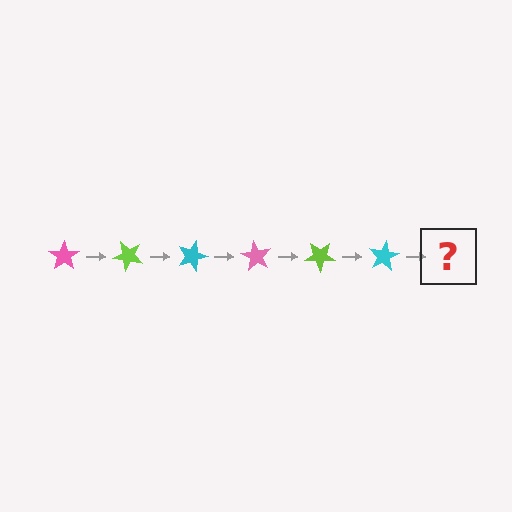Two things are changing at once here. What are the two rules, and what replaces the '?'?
The two rules are that it rotates 45 degrees each step and the color cycles through pink, lime, and cyan. The '?' should be a pink star, rotated 270 degrees from the start.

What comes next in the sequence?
The next element should be a pink star, rotated 270 degrees from the start.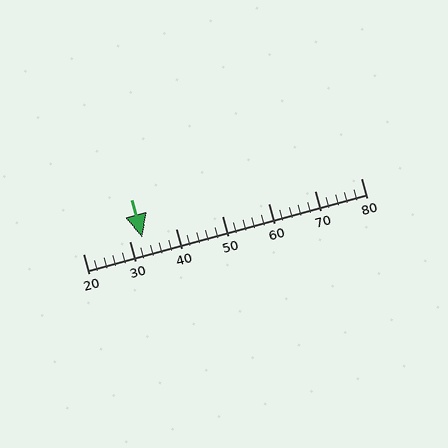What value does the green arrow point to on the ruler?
The green arrow points to approximately 33.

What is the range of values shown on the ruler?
The ruler shows values from 20 to 80.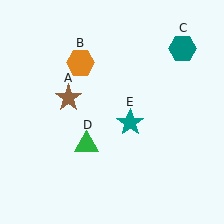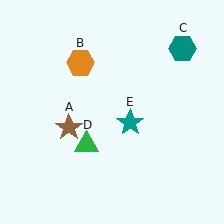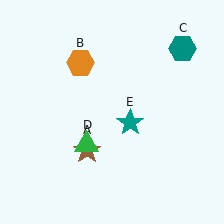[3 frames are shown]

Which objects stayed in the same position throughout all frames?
Orange hexagon (object B) and teal hexagon (object C) and green triangle (object D) and teal star (object E) remained stationary.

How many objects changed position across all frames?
1 object changed position: brown star (object A).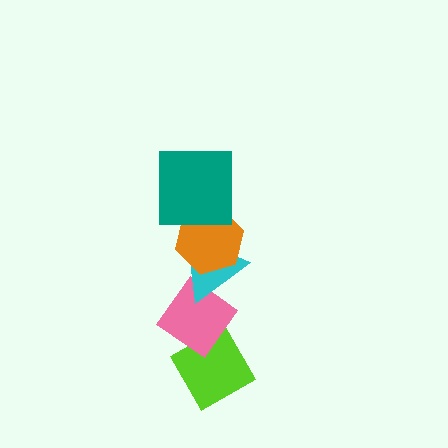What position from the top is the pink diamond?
The pink diamond is 4th from the top.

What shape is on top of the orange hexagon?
The teal square is on top of the orange hexagon.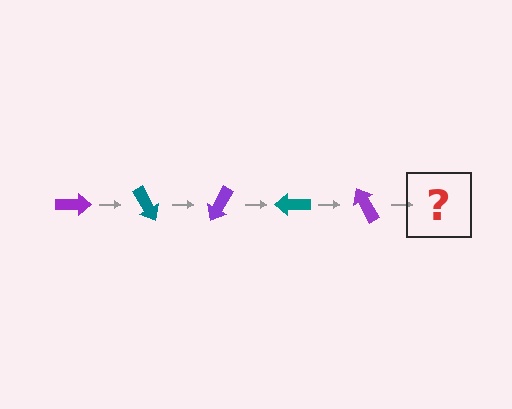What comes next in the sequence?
The next element should be a teal arrow, rotated 300 degrees from the start.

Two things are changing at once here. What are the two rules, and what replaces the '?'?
The two rules are that it rotates 60 degrees each step and the color cycles through purple and teal. The '?' should be a teal arrow, rotated 300 degrees from the start.